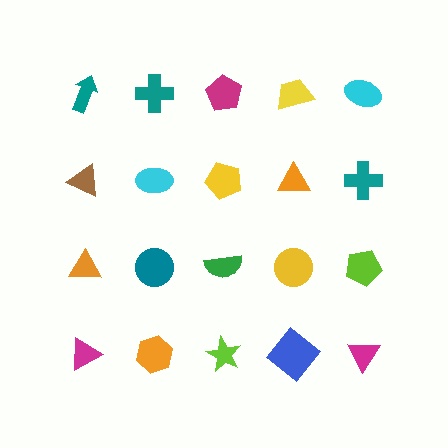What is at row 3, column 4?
A yellow circle.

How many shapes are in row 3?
5 shapes.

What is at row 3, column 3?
A green semicircle.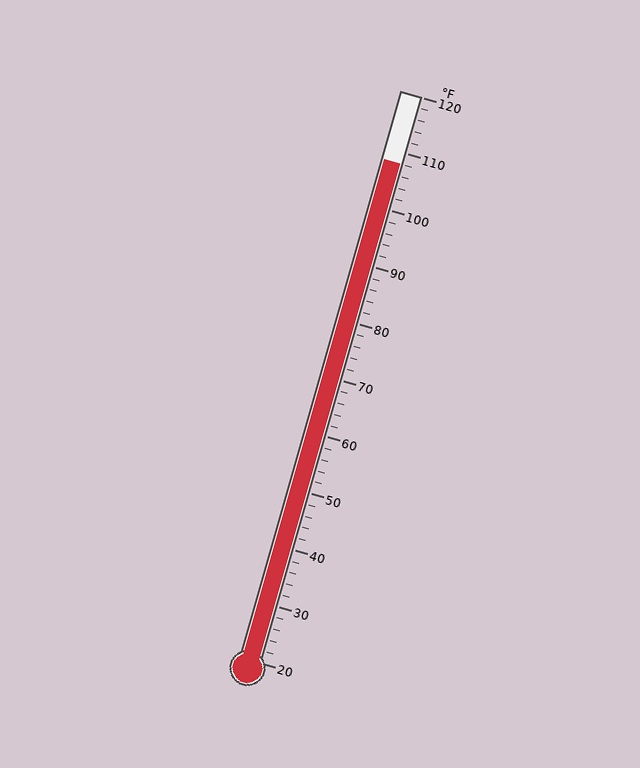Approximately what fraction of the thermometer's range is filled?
The thermometer is filled to approximately 90% of its range.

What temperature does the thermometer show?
The thermometer shows approximately 108°F.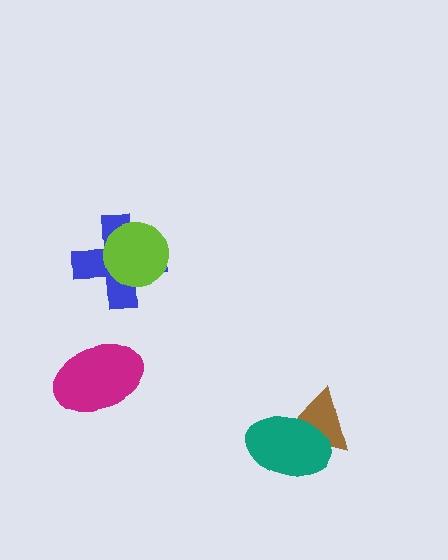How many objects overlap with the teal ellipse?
1 object overlaps with the teal ellipse.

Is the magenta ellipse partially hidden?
No, no other shape covers it.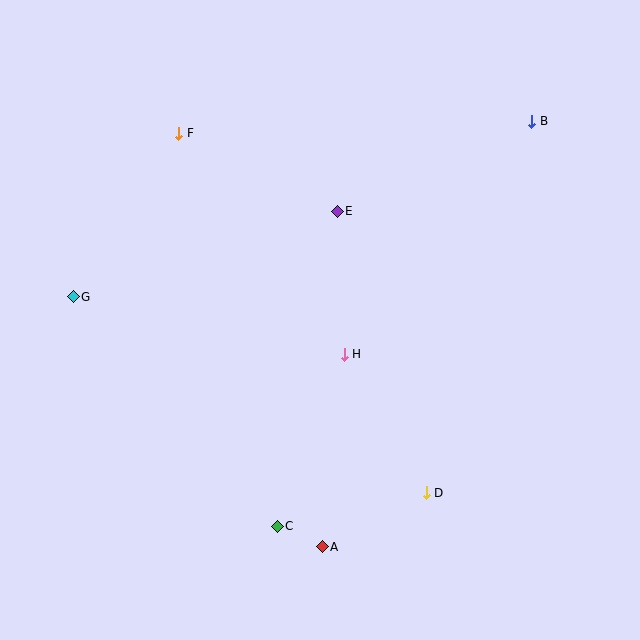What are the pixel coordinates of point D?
Point D is at (426, 493).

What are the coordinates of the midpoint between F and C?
The midpoint between F and C is at (228, 330).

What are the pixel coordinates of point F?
Point F is at (179, 133).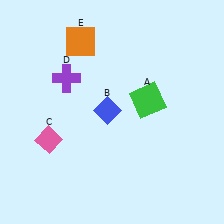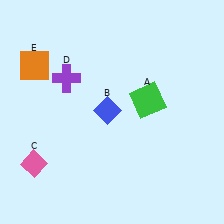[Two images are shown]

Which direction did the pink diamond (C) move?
The pink diamond (C) moved down.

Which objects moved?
The objects that moved are: the pink diamond (C), the orange square (E).